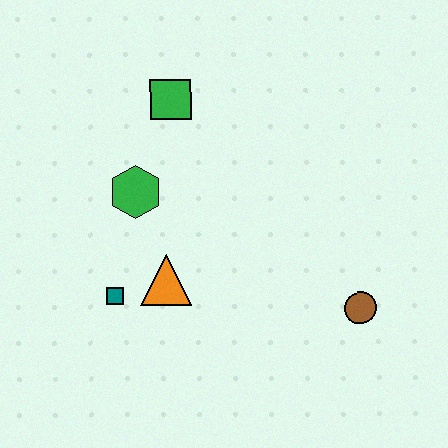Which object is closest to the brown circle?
The orange triangle is closest to the brown circle.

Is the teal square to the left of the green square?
Yes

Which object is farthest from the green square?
The brown circle is farthest from the green square.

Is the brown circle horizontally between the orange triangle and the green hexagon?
No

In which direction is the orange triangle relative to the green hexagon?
The orange triangle is below the green hexagon.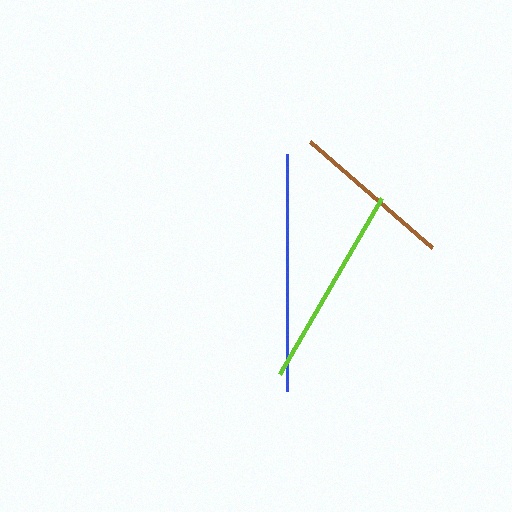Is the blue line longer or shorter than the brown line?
The blue line is longer than the brown line.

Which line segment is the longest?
The blue line is the longest at approximately 237 pixels.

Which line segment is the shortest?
The brown line is the shortest at approximately 162 pixels.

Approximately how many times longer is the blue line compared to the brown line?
The blue line is approximately 1.5 times the length of the brown line.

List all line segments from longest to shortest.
From longest to shortest: blue, lime, brown.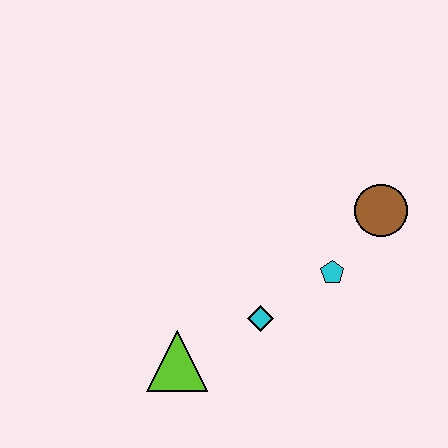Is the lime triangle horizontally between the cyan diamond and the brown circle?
No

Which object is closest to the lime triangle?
The cyan diamond is closest to the lime triangle.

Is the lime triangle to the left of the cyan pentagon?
Yes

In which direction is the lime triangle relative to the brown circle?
The lime triangle is to the left of the brown circle.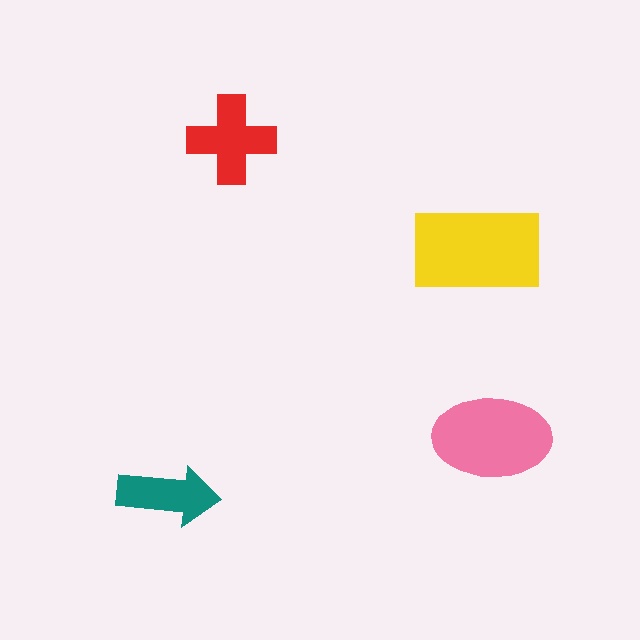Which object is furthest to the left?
The teal arrow is leftmost.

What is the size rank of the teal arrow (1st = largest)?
4th.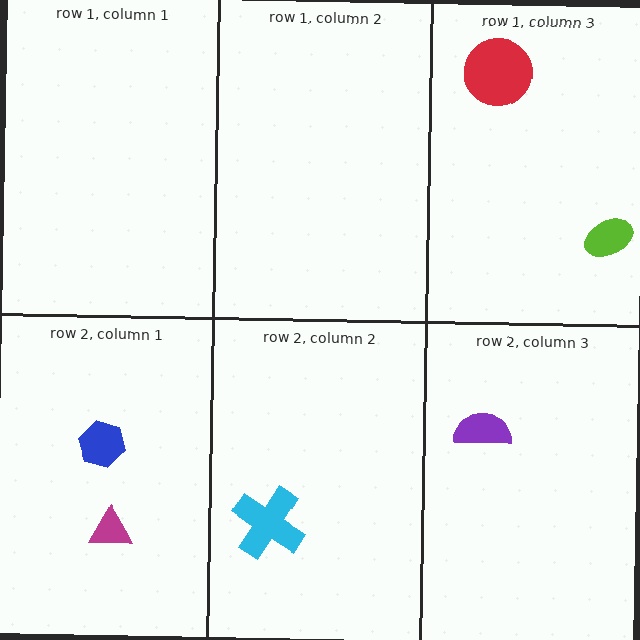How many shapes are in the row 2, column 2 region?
1.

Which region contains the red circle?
The row 1, column 3 region.